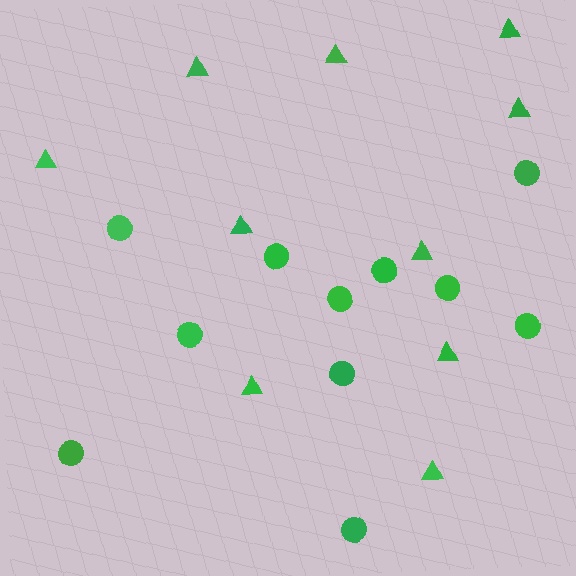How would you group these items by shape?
There are 2 groups: one group of circles (11) and one group of triangles (10).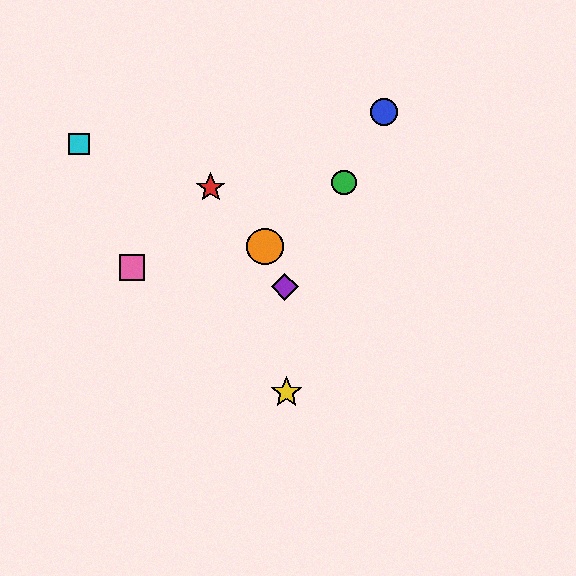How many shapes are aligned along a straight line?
3 shapes (the blue circle, the green circle, the purple diamond) are aligned along a straight line.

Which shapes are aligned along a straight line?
The blue circle, the green circle, the purple diamond are aligned along a straight line.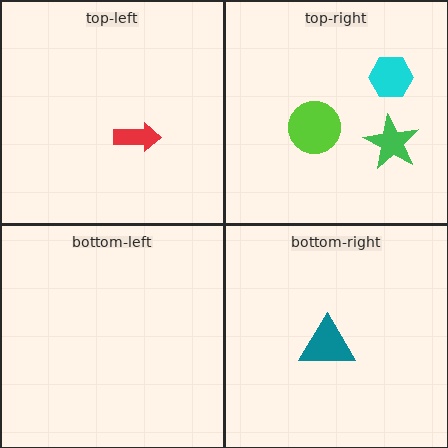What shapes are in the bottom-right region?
The teal triangle.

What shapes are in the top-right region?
The green star, the cyan hexagon, the lime circle.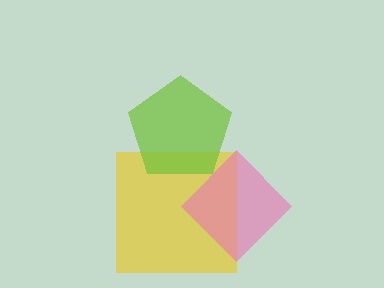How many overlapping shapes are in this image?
There are 3 overlapping shapes in the image.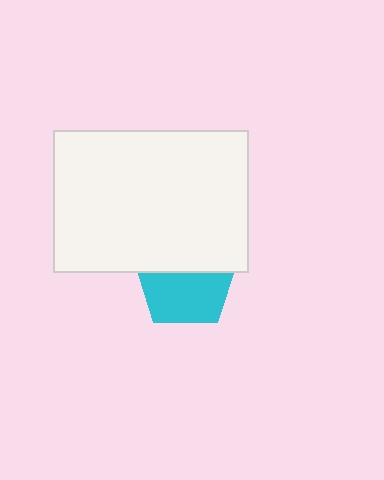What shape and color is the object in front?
The object in front is a white rectangle.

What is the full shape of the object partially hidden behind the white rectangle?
The partially hidden object is a cyan pentagon.